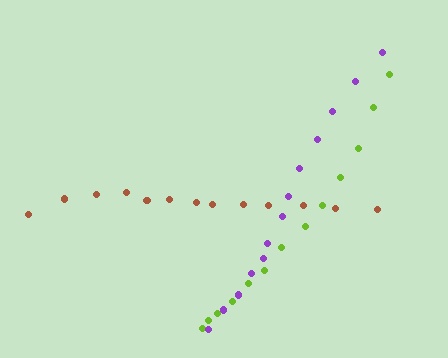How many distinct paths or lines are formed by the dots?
There are 3 distinct paths.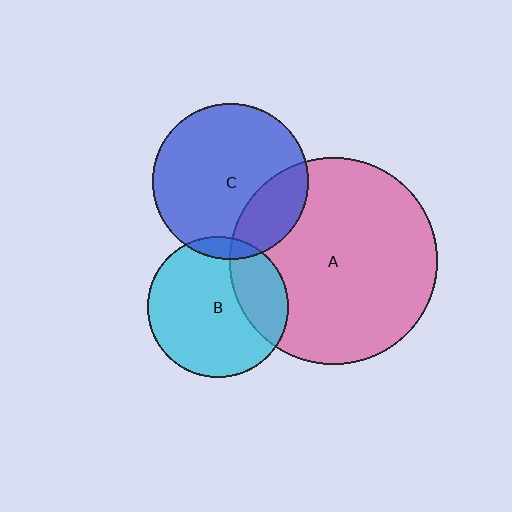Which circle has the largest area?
Circle A (pink).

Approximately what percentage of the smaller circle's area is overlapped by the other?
Approximately 5%.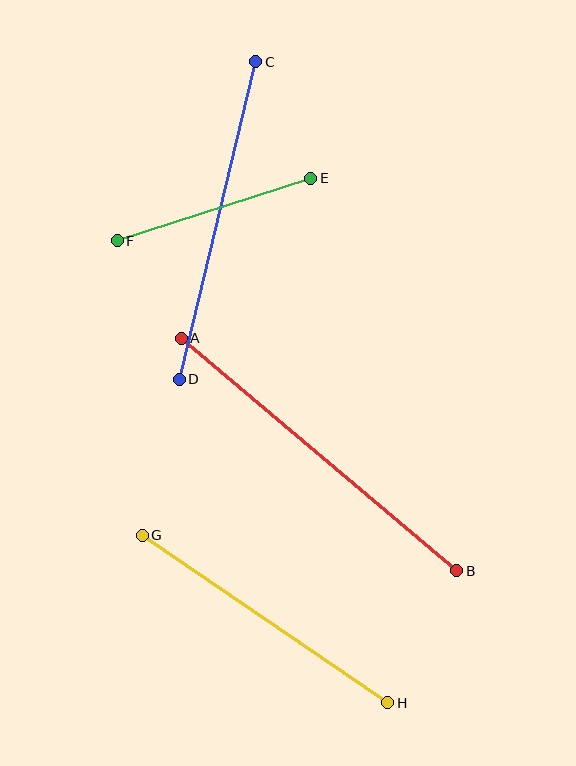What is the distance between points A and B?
The distance is approximately 360 pixels.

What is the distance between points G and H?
The distance is approximately 297 pixels.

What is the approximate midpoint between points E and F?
The midpoint is at approximately (214, 210) pixels.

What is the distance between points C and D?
The distance is approximately 327 pixels.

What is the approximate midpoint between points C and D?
The midpoint is at approximately (218, 221) pixels.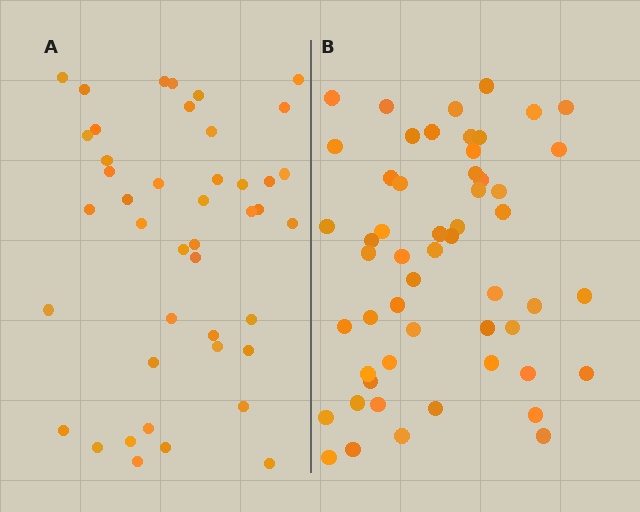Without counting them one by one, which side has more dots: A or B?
Region B (the right region) has more dots.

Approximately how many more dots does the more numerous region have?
Region B has roughly 12 or so more dots than region A.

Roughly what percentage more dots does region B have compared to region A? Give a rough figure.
About 25% more.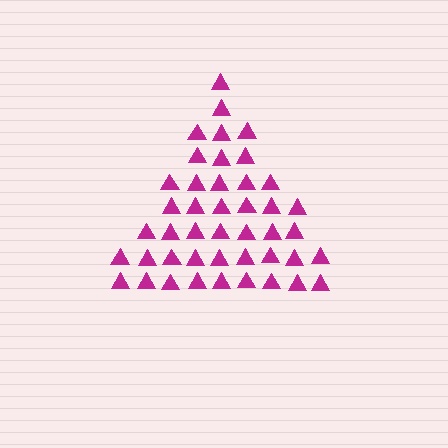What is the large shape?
The large shape is a triangle.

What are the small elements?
The small elements are triangles.